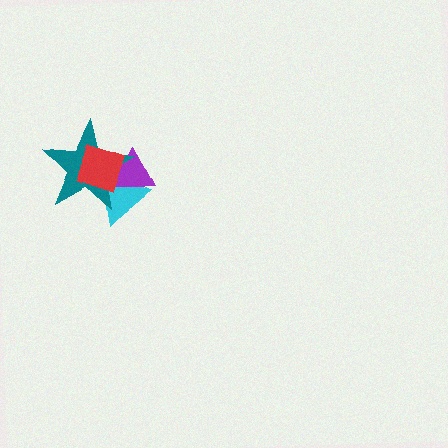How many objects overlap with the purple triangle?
3 objects overlap with the purple triangle.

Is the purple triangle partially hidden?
Yes, it is partially covered by another shape.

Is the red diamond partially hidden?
No, no other shape covers it.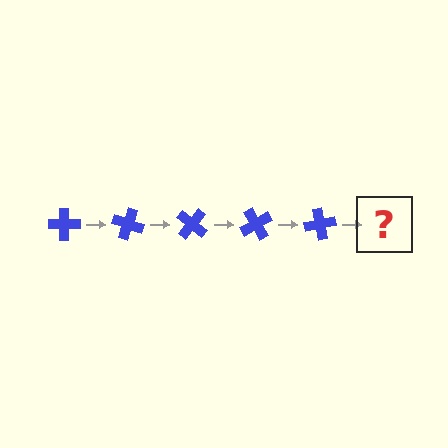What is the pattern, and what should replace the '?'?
The pattern is that the cross rotates 20 degrees each step. The '?' should be a blue cross rotated 100 degrees.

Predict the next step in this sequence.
The next step is a blue cross rotated 100 degrees.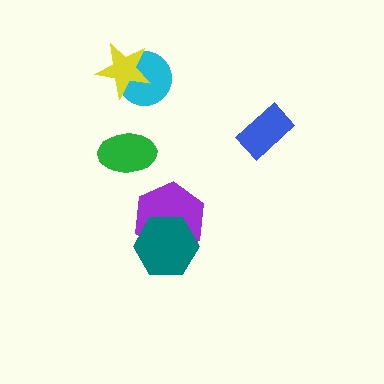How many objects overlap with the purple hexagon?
1 object overlaps with the purple hexagon.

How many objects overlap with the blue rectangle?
0 objects overlap with the blue rectangle.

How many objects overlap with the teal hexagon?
1 object overlaps with the teal hexagon.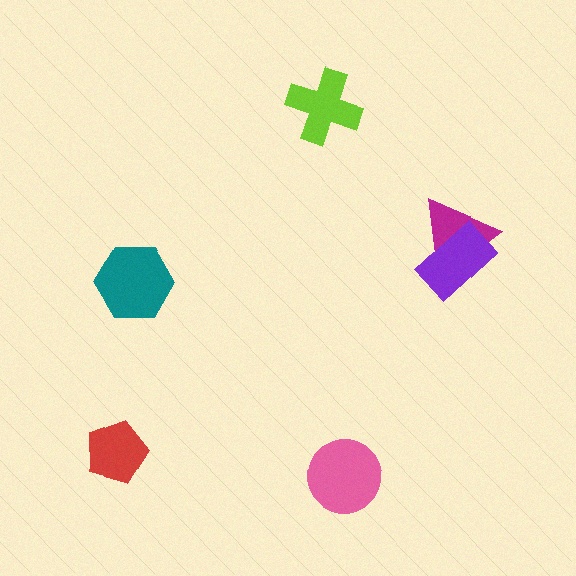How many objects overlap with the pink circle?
0 objects overlap with the pink circle.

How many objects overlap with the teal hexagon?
0 objects overlap with the teal hexagon.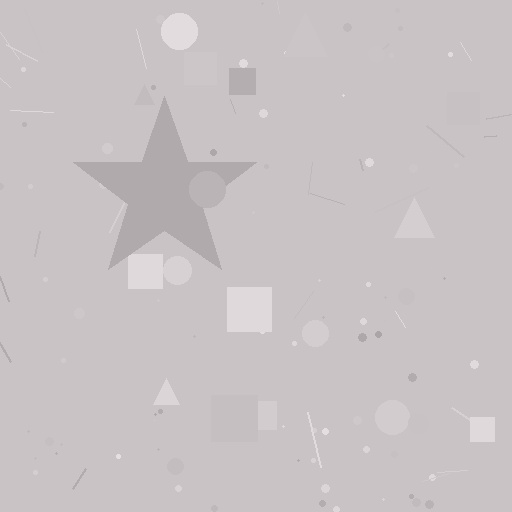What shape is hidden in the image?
A star is hidden in the image.